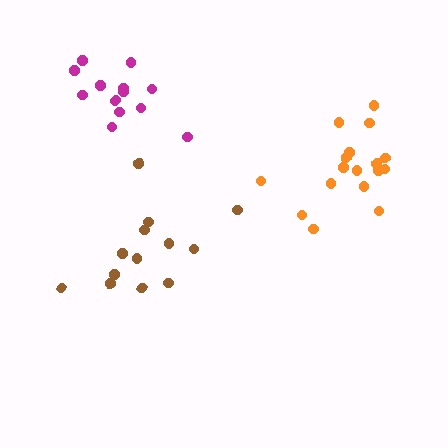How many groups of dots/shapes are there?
There are 3 groups.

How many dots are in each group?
Group 1: 13 dots, Group 2: 14 dots, Group 3: 17 dots (44 total).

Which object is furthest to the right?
The orange cluster is rightmost.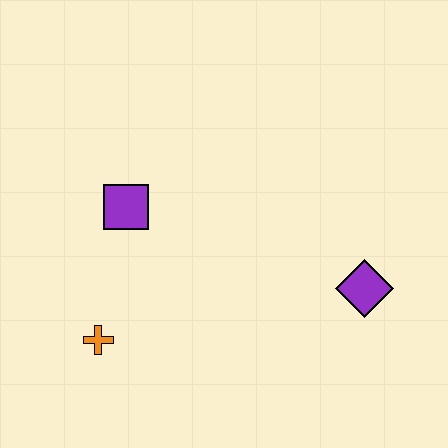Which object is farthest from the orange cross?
The purple diamond is farthest from the orange cross.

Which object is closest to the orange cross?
The purple square is closest to the orange cross.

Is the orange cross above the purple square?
No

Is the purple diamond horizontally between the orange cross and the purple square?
No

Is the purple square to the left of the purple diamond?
Yes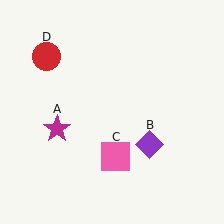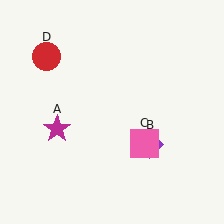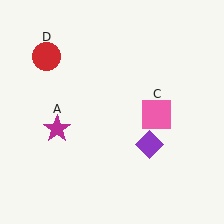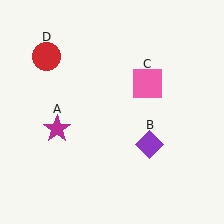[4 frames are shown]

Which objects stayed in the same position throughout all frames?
Magenta star (object A) and purple diamond (object B) and red circle (object D) remained stationary.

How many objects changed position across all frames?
1 object changed position: pink square (object C).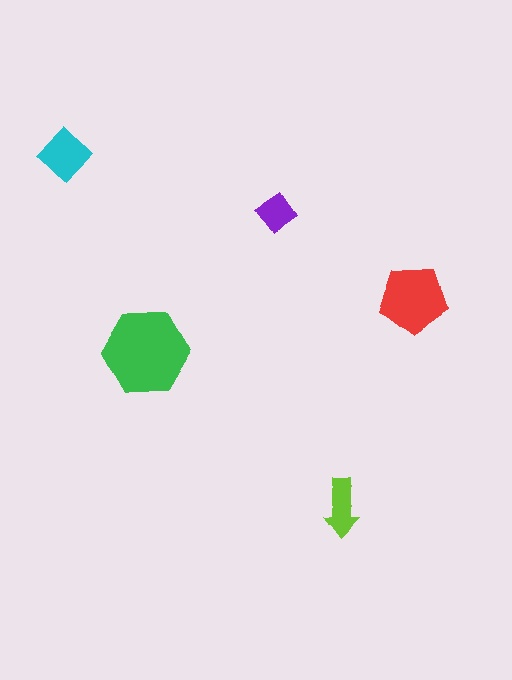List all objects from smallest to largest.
The purple diamond, the lime arrow, the cyan diamond, the red pentagon, the green hexagon.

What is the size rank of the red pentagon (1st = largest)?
2nd.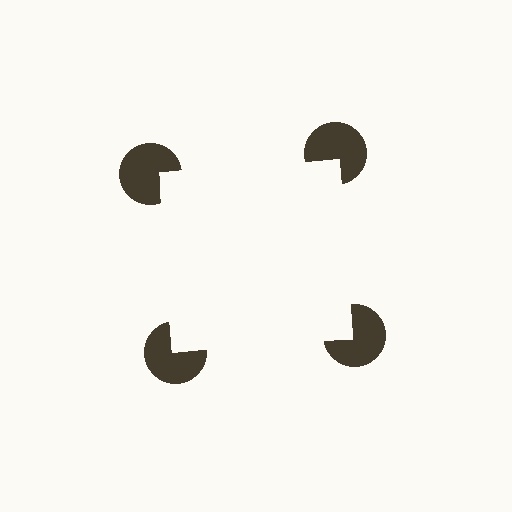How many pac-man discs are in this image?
There are 4 — one at each vertex of the illusory square.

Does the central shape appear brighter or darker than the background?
It typically appears slightly brighter than the background, even though no actual brightness change is drawn.